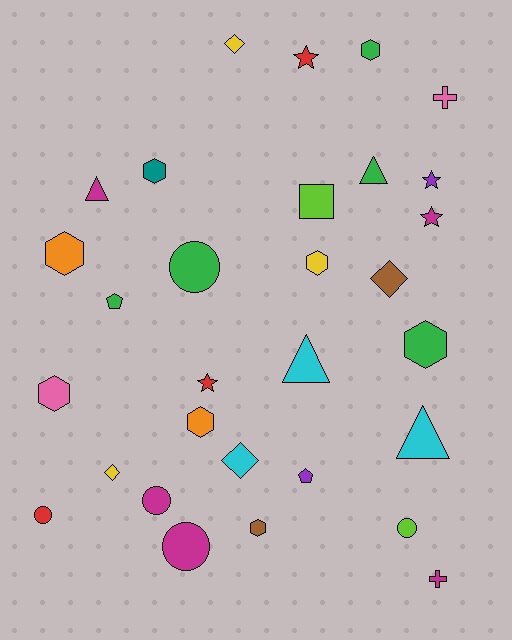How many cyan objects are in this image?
There are 3 cyan objects.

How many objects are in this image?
There are 30 objects.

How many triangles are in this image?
There are 4 triangles.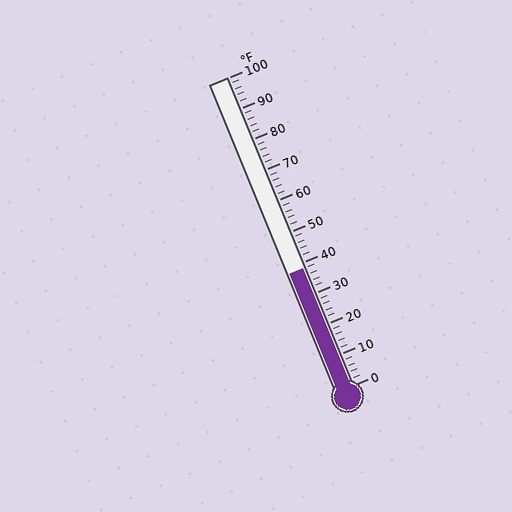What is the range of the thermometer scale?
The thermometer scale ranges from 0°F to 100°F.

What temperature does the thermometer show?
The thermometer shows approximately 38°F.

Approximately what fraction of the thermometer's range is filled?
The thermometer is filled to approximately 40% of its range.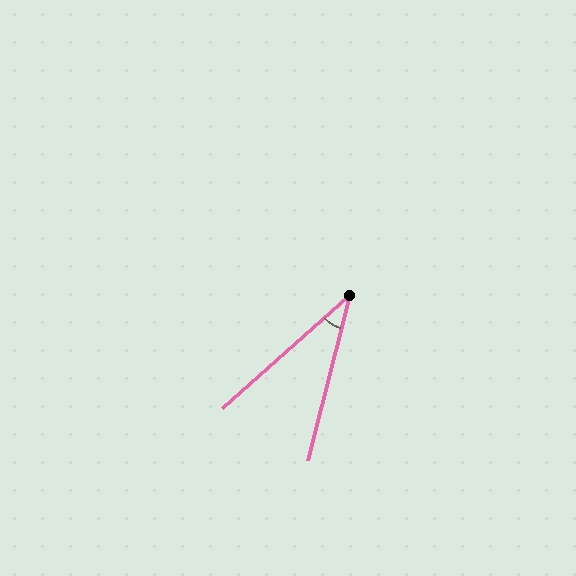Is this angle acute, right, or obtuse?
It is acute.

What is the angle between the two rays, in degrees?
Approximately 34 degrees.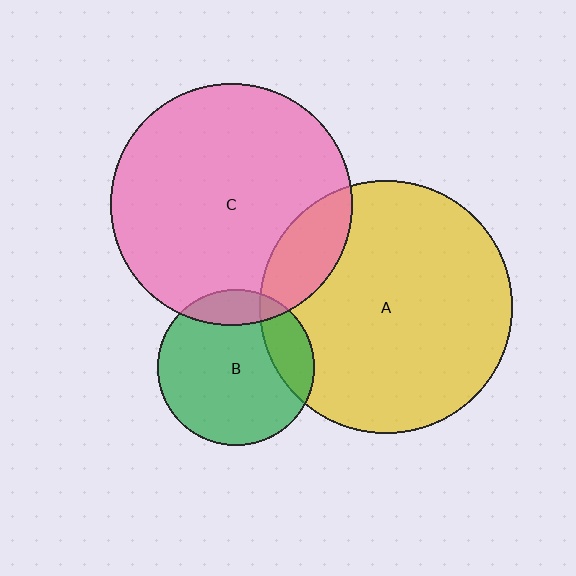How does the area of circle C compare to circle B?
Approximately 2.4 times.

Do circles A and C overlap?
Yes.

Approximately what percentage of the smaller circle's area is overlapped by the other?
Approximately 15%.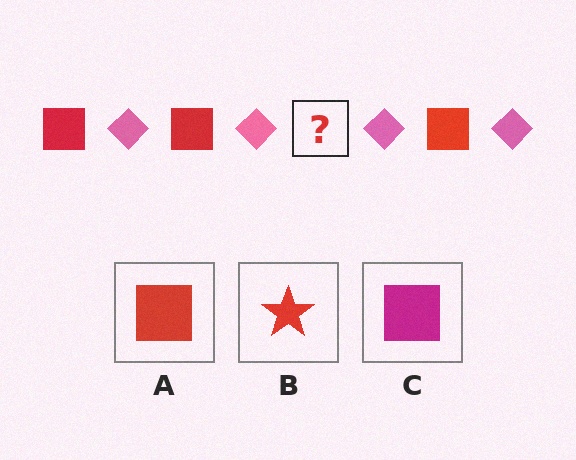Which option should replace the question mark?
Option A.